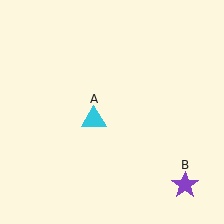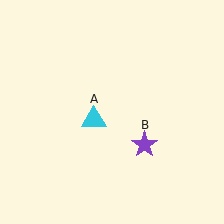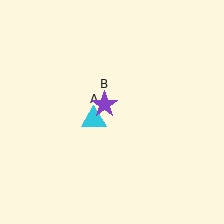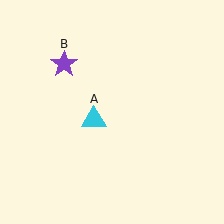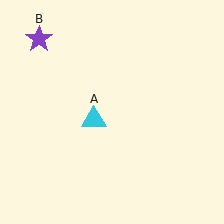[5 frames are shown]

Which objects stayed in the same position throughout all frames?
Cyan triangle (object A) remained stationary.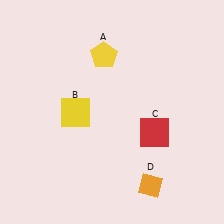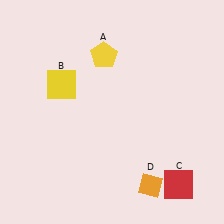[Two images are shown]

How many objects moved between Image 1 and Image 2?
2 objects moved between the two images.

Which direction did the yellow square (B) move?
The yellow square (B) moved up.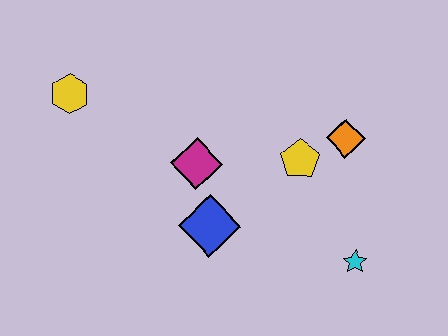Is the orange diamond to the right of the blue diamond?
Yes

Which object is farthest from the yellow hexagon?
The cyan star is farthest from the yellow hexagon.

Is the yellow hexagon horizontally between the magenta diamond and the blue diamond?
No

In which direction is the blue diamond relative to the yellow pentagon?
The blue diamond is to the left of the yellow pentagon.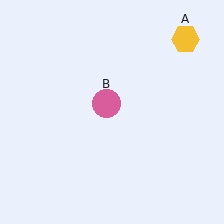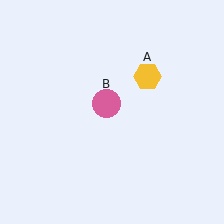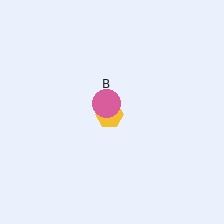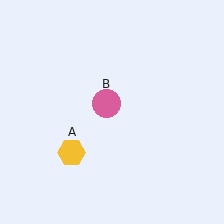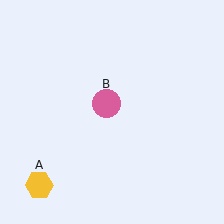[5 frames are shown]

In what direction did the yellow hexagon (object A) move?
The yellow hexagon (object A) moved down and to the left.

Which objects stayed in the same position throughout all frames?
Pink circle (object B) remained stationary.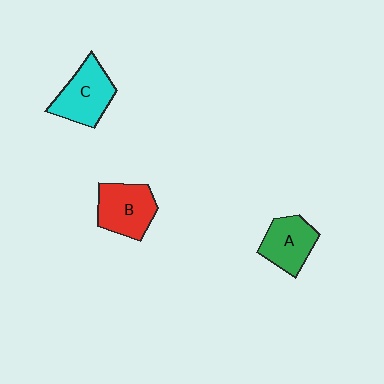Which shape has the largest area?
Shape C (cyan).